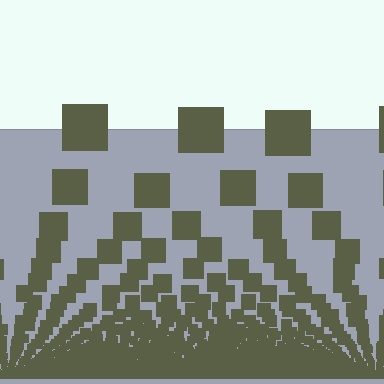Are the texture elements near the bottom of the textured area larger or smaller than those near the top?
Smaller. The gradient is inverted — elements near the bottom are smaller and denser.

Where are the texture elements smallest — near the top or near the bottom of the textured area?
Near the bottom.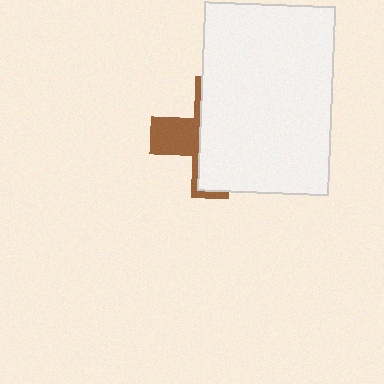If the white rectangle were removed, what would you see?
You would see the complete brown cross.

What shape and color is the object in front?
The object in front is a white rectangle.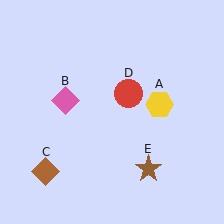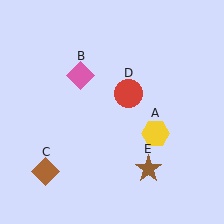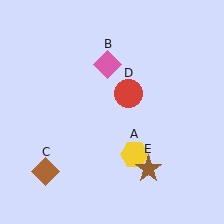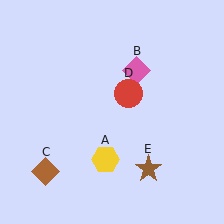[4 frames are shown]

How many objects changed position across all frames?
2 objects changed position: yellow hexagon (object A), pink diamond (object B).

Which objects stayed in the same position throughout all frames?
Brown diamond (object C) and red circle (object D) and brown star (object E) remained stationary.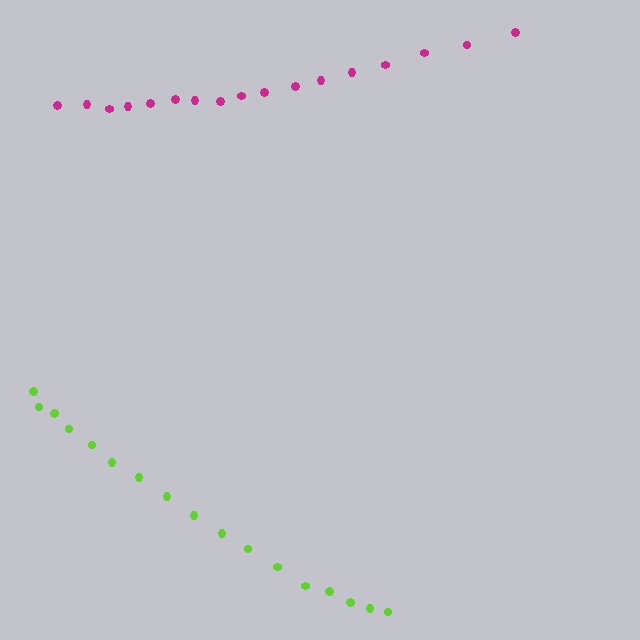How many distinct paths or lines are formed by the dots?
There are 2 distinct paths.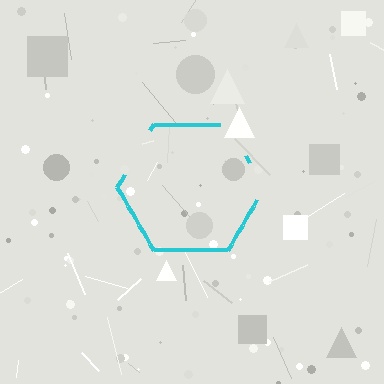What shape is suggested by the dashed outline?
The dashed outline suggests a hexagon.